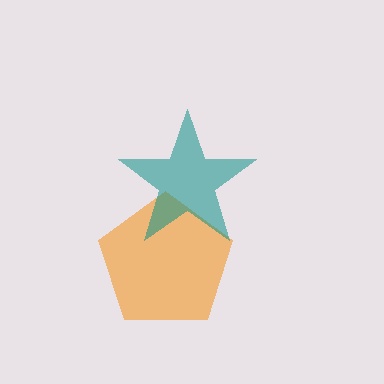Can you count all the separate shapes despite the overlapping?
Yes, there are 2 separate shapes.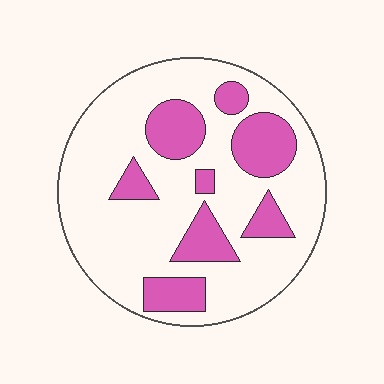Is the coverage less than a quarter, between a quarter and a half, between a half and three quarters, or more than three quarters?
Between a quarter and a half.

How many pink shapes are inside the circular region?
8.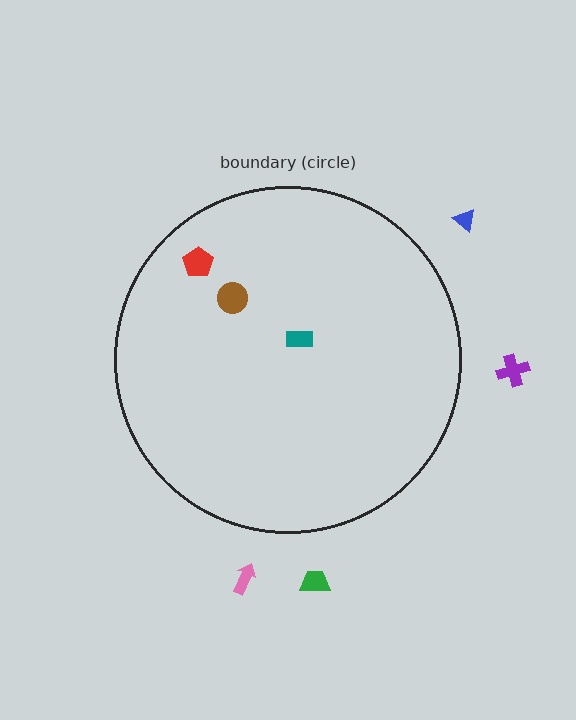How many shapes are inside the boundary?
3 inside, 4 outside.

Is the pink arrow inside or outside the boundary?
Outside.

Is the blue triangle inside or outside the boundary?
Outside.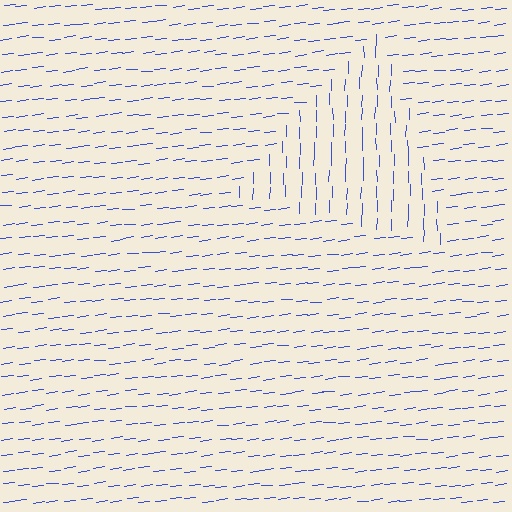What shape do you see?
I see a triangle.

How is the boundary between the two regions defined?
The boundary is defined purely by a change in line orientation (approximately 83 degrees difference). All lines are the same color and thickness.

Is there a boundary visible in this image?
Yes, there is a texture boundary formed by a change in line orientation.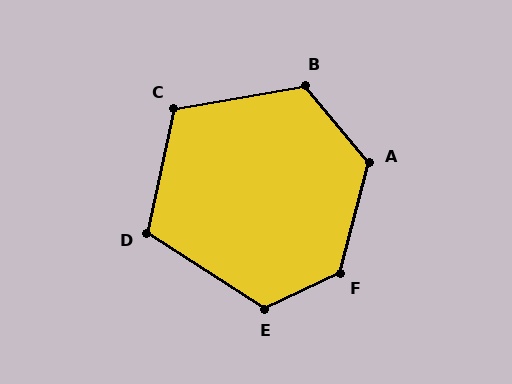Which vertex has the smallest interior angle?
D, at approximately 110 degrees.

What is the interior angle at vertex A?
Approximately 125 degrees (obtuse).